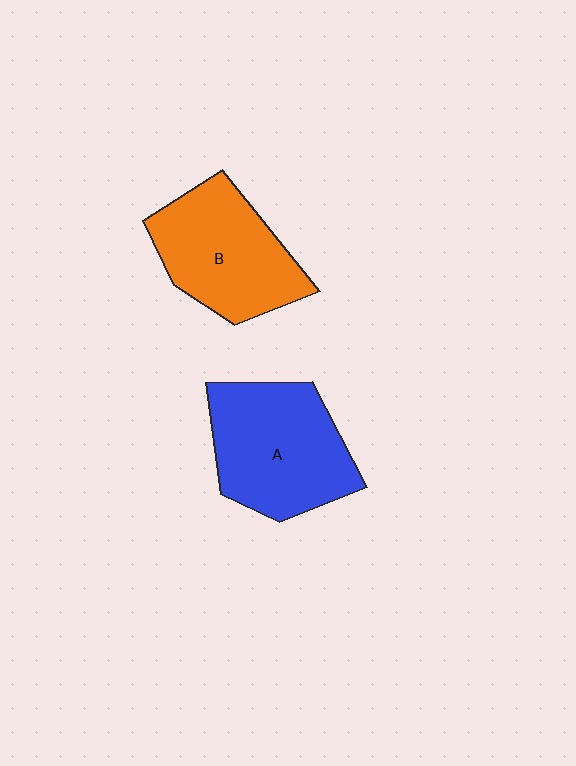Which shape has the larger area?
Shape A (blue).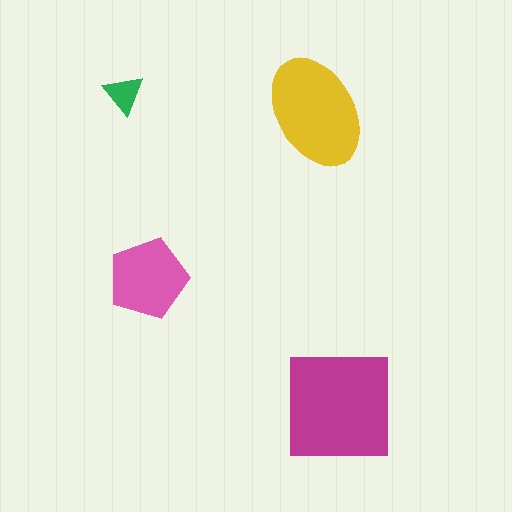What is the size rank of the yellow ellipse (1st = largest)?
2nd.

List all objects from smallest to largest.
The green triangle, the pink pentagon, the yellow ellipse, the magenta square.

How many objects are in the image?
There are 4 objects in the image.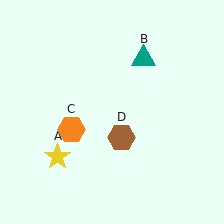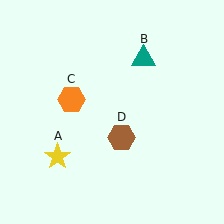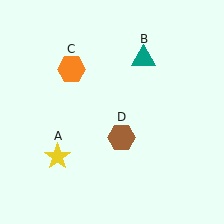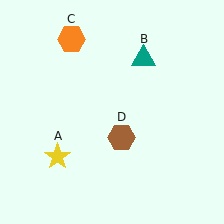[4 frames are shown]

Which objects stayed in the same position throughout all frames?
Yellow star (object A) and teal triangle (object B) and brown hexagon (object D) remained stationary.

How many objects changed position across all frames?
1 object changed position: orange hexagon (object C).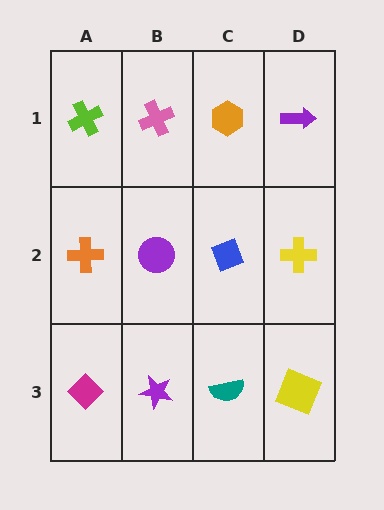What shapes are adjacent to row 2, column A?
A lime cross (row 1, column A), a magenta diamond (row 3, column A), a purple circle (row 2, column B).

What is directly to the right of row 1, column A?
A pink cross.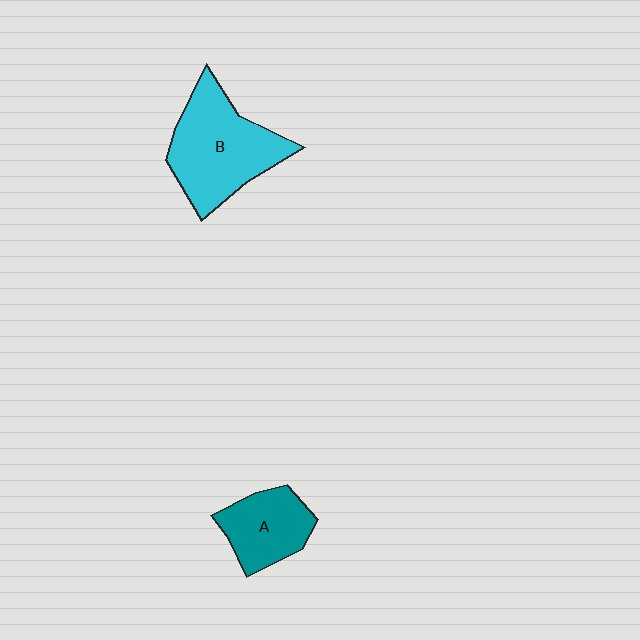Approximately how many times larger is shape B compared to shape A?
Approximately 1.7 times.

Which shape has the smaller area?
Shape A (teal).